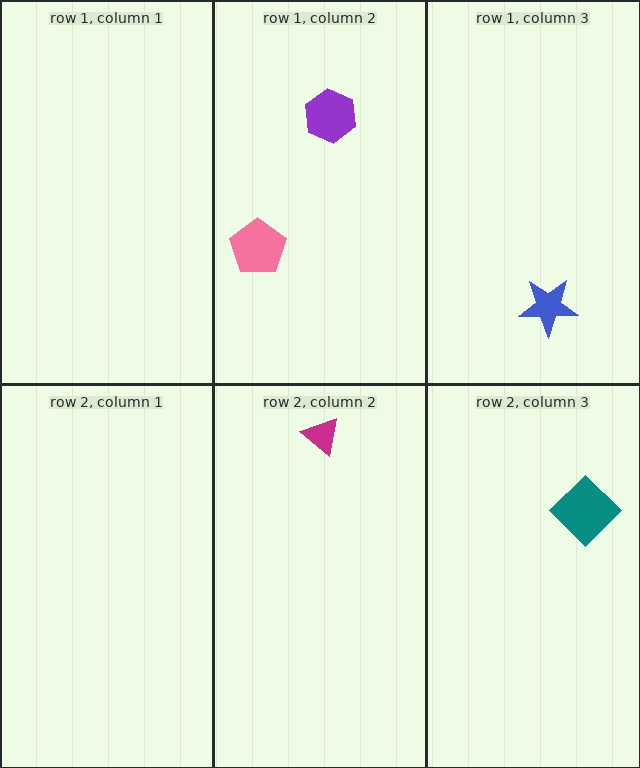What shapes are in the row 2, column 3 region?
The teal diamond.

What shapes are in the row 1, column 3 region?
The blue star.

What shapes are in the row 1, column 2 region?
The pink pentagon, the purple hexagon.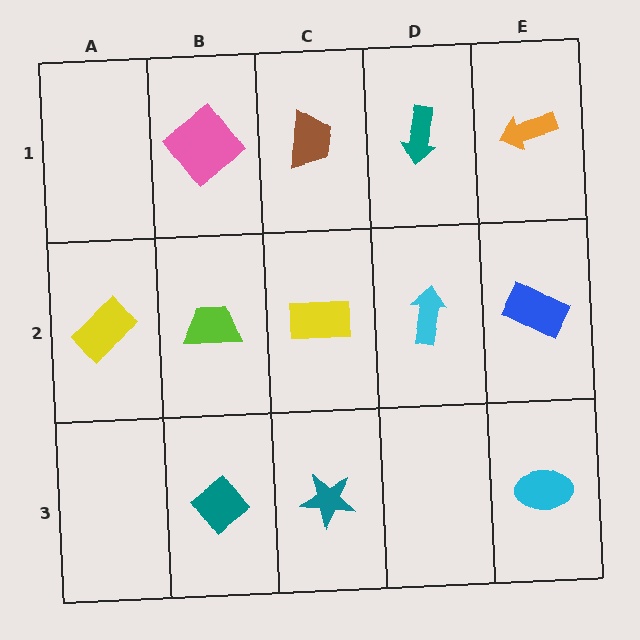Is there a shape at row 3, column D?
No, that cell is empty.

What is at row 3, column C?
A teal star.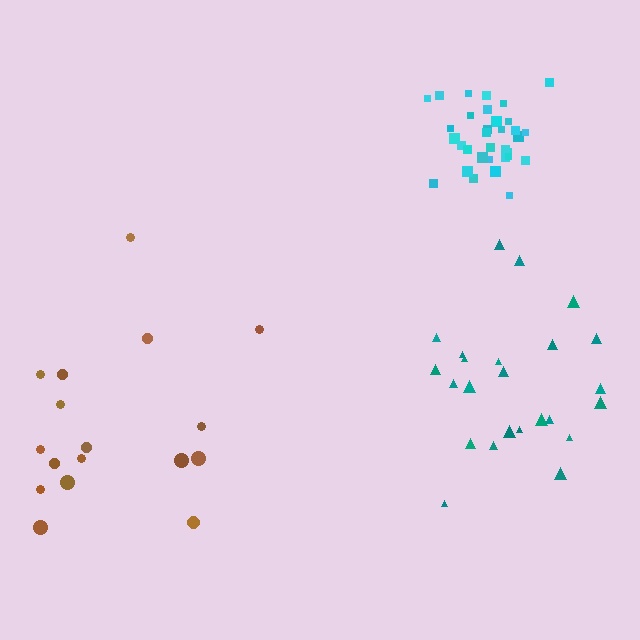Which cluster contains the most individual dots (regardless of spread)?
Cyan (33).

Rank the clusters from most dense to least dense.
cyan, teal, brown.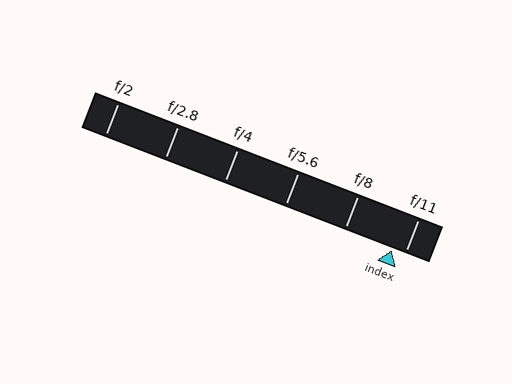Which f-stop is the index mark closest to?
The index mark is closest to f/11.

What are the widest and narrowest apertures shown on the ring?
The widest aperture shown is f/2 and the narrowest is f/11.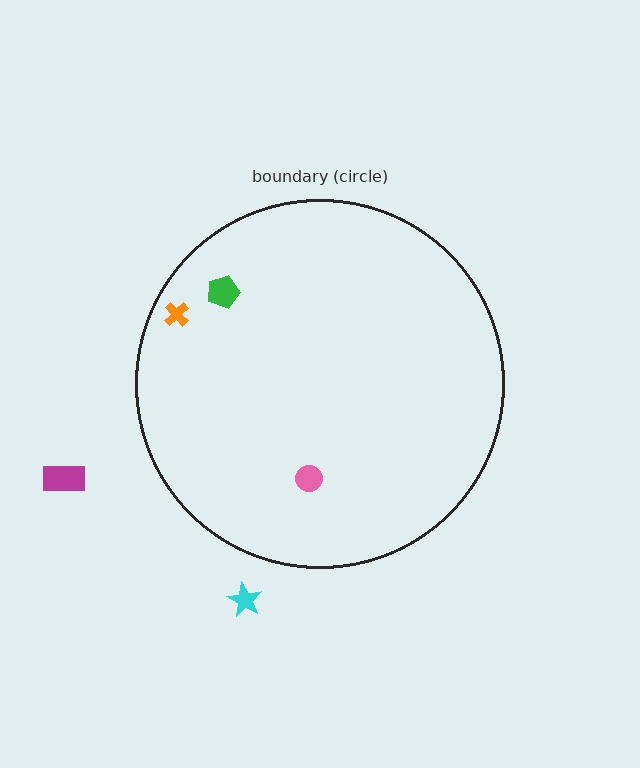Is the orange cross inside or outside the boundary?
Inside.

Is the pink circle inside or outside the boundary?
Inside.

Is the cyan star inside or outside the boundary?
Outside.